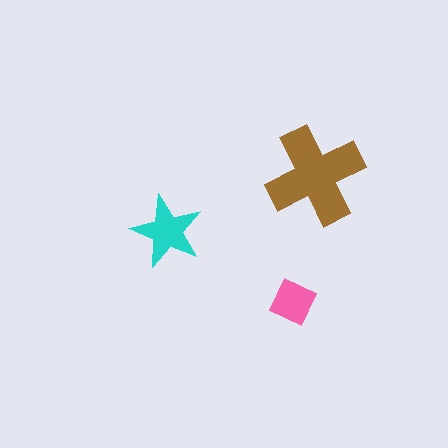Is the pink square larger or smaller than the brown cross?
Smaller.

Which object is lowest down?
The pink square is bottommost.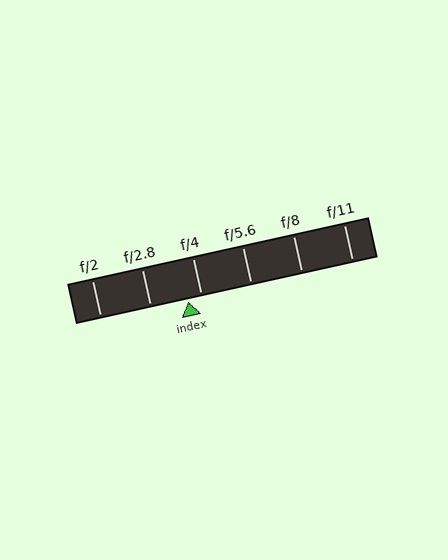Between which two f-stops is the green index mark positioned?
The index mark is between f/2.8 and f/4.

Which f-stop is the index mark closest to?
The index mark is closest to f/4.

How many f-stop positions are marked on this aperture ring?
There are 6 f-stop positions marked.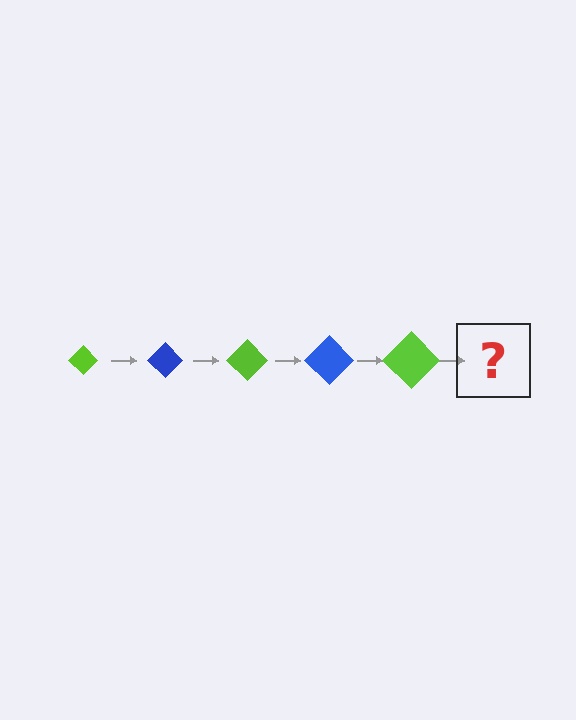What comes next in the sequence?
The next element should be a blue diamond, larger than the previous one.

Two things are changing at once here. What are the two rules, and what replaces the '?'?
The two rules are that the diamond grows larger each step and the color cycles through lime and blue. The '?' should be a blue diamond, larger than the previous one.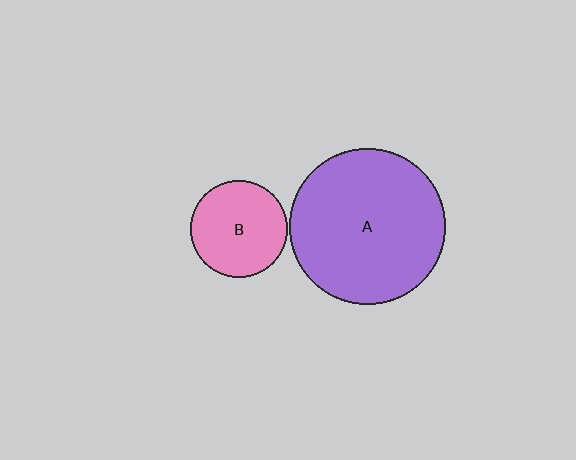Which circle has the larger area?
Circle A (purple).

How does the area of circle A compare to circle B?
Approximately 2.6 times.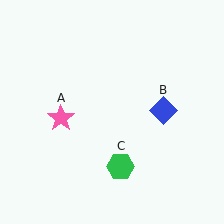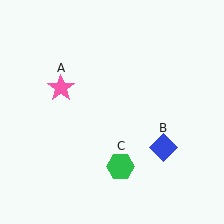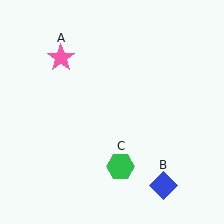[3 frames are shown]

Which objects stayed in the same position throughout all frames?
Green hexagon (object C) remained stationary.